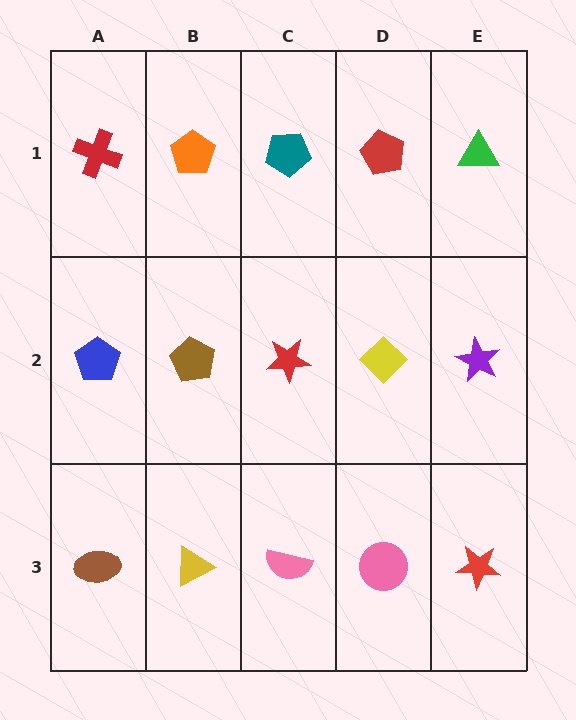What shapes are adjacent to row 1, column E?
A purple star (row 2, column E), a red pentagon (row 1, column D).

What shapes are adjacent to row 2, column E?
A green triangle (row 1, column E), a red star (row 3, column E), a yellow diamond (row 2, column D).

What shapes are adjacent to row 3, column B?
A brown pentagon (row 2, column B), a brown ellipse (row 3, column A), a pink semicircle (row 3, column C).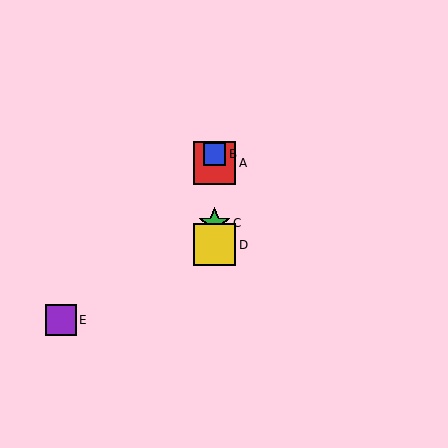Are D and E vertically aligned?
No, D is at x≈214 and E is at x≈61.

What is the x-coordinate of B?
Object B is at x≈214.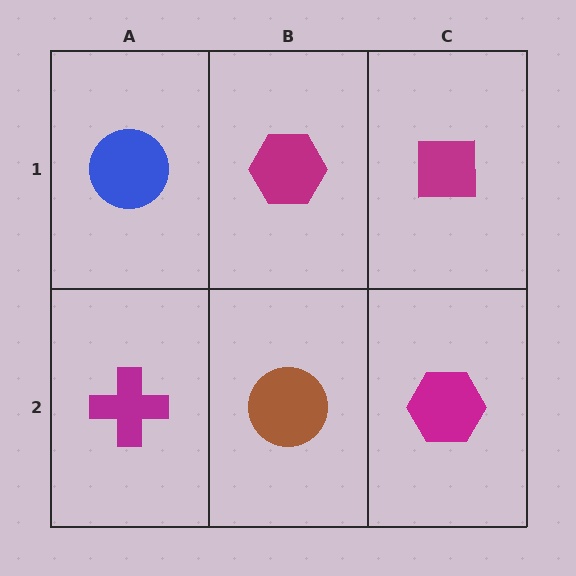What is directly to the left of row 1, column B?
A blue circle.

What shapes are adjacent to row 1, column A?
A magenta cross (row 2, column A), a magenta hexagon (row 1, column B).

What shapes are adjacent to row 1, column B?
A brown circle (row 2, column B), a blue circle (row 1, column A), a magenta square (row 1, column C).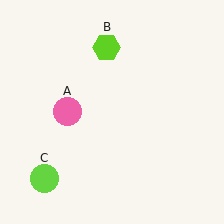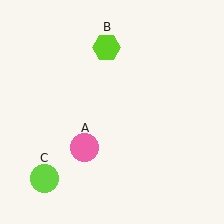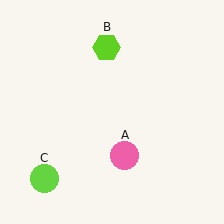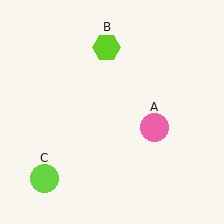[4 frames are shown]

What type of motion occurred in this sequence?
The pink circle (object A) rotated counterclockwise around the center of the scene.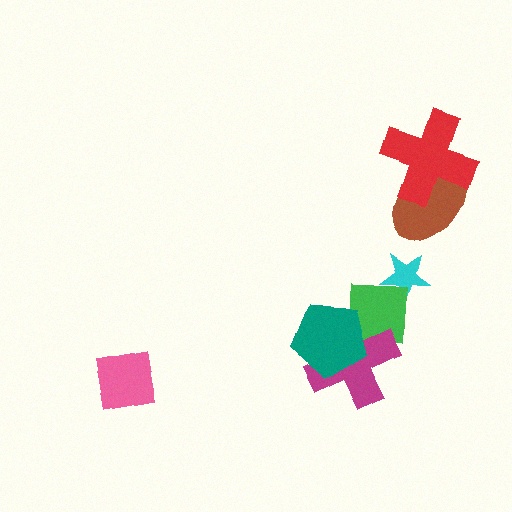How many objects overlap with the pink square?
0 objects overlap with the pink square.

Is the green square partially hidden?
Yes, it is partially covered by another shape.